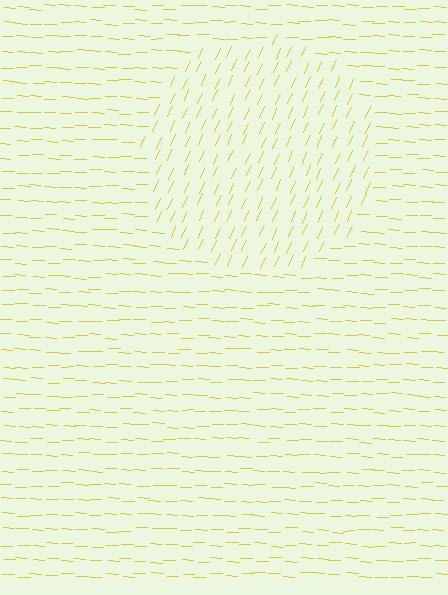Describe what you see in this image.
The image is filled with small yellow line segments. A circle region in the image has lines oriented differently from the surrounding lines, creating a visible texture boundary.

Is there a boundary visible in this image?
Yes, there is a texture boundary formed by a change in line orientation.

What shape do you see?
I see a circle.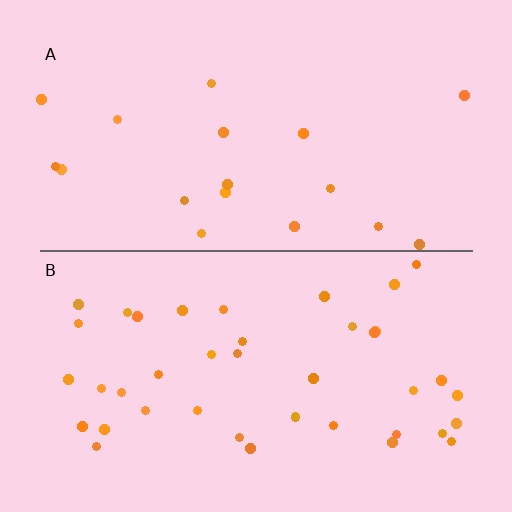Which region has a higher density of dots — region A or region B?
B (the bottom).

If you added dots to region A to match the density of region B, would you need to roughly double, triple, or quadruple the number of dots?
Approximately double.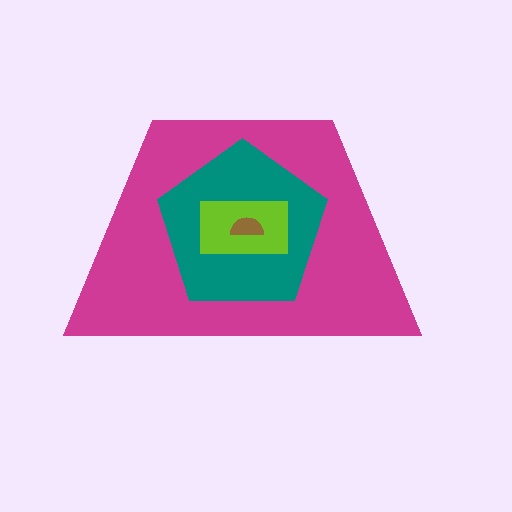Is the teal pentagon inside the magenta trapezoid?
Yes.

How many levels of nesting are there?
4.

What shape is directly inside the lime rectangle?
The brown semicircle.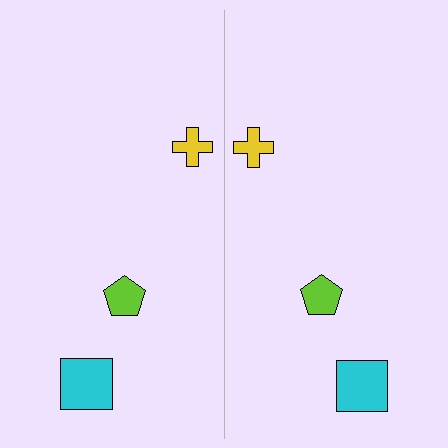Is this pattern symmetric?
Yes, this pattern has bilateral (reflection) symmetry.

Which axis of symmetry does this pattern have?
The pattern has a vertical axis of symmetry running through the center of the image.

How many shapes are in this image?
There are 6 shapes in this image.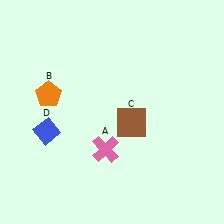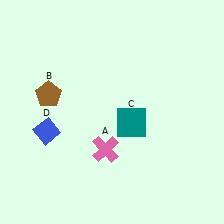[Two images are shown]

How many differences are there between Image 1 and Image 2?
There are 2 differences between the two images.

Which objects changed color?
B changed from orange to brown. C changed from brown to teal.